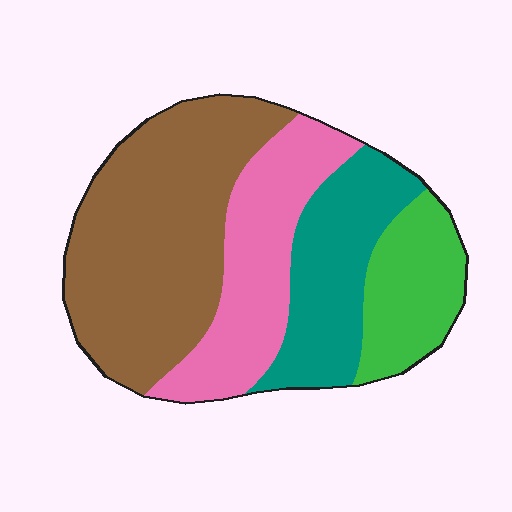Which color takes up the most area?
Brown, at roughly 40%.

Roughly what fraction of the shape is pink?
Pink takes up about one quarter (1/4) of the shape.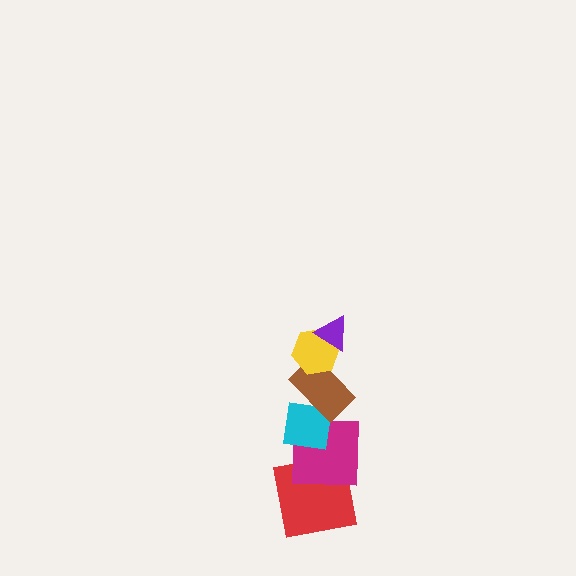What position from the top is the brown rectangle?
The brown rectangle is 3rd from the top.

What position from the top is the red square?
The red square is 6th from the top.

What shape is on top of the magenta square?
The cyan square is on top of the magenta square.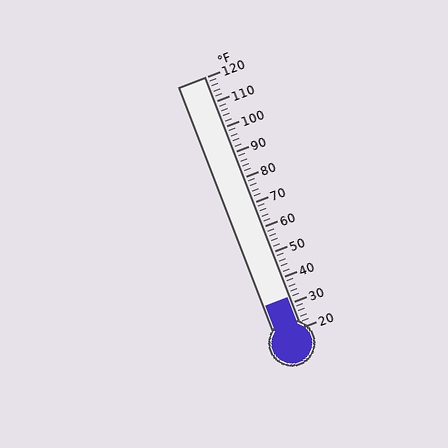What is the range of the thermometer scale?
The thermometer scale ranges from 20°F to 120°F.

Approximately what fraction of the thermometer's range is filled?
The thermometer is filled to approximately 10% of its range.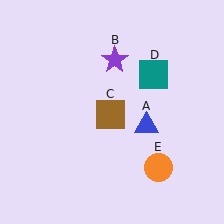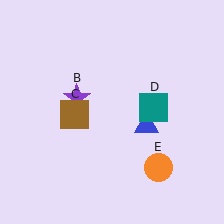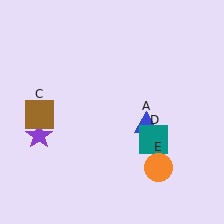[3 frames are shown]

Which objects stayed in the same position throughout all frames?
Blue triangle (object A) and orange circle (object E) remained stationary.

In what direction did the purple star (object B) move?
The purple star (object B) moved down and to the left.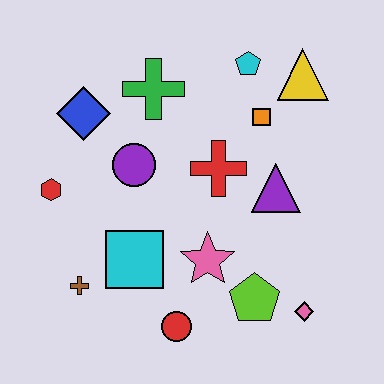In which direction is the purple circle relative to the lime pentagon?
The purple circle is above the lime pentagon.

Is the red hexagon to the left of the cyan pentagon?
Yes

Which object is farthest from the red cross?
The brown cross is farthest from the red cross.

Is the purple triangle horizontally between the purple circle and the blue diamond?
No